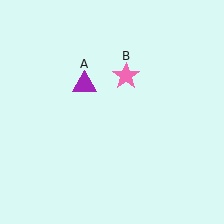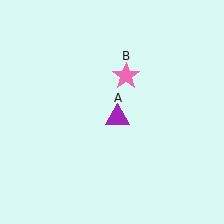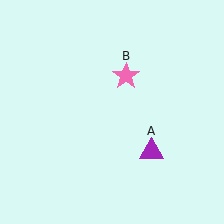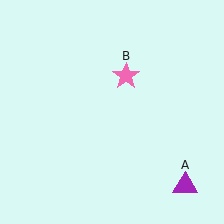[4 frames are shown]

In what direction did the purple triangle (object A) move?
The purple triangle (object A) moved down and to the right.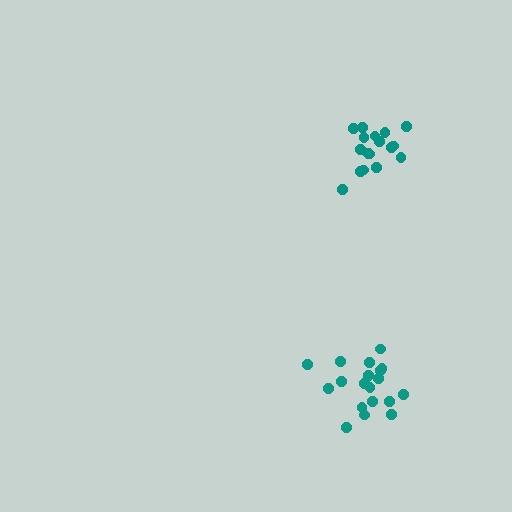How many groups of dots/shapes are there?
There are 2 groups.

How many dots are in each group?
Group 1: 17 dots, Group 2: 19 dots (36 total).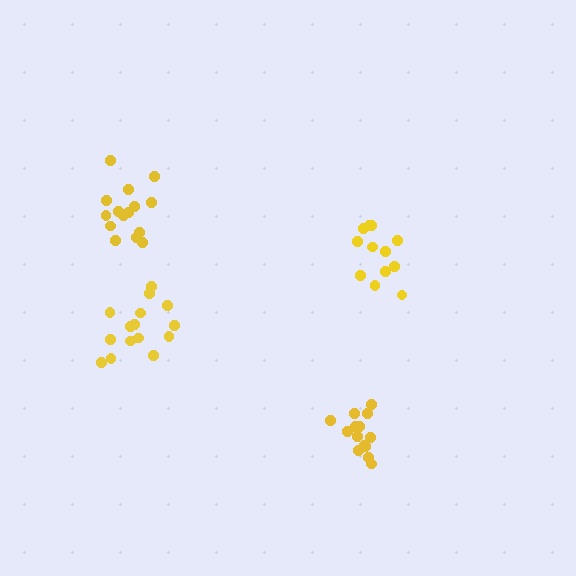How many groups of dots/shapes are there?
There are 4 groups.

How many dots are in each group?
Group 1: 15 dots, Group 2: 12 dots, Group 3: 14 dots, Group 4: 15 dots (56 total).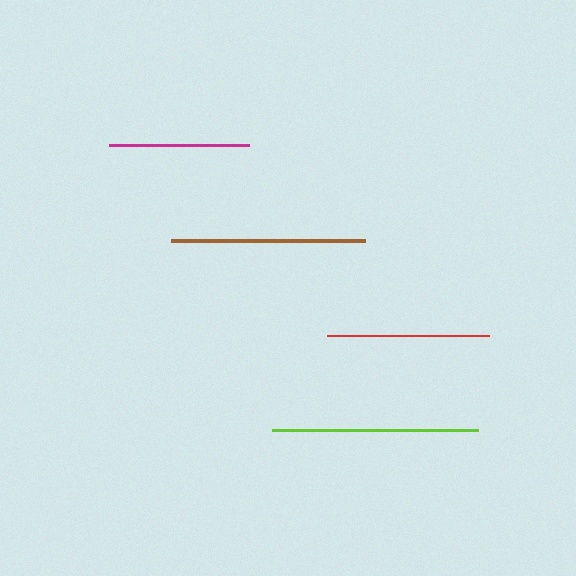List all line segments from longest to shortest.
From longest to shortest: lime, brown, red, magenta.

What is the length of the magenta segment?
The magenta segment is approximately 140 pixels long.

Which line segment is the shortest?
The magenta line is the shortest at approximately 140 pixels.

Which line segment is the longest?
The lime line is the longest at approximately 207 pixels.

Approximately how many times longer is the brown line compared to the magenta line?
The brown line is approximately 1.4 times the length of the magenta line.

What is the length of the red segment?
The red segment is approximately 162 pixels long.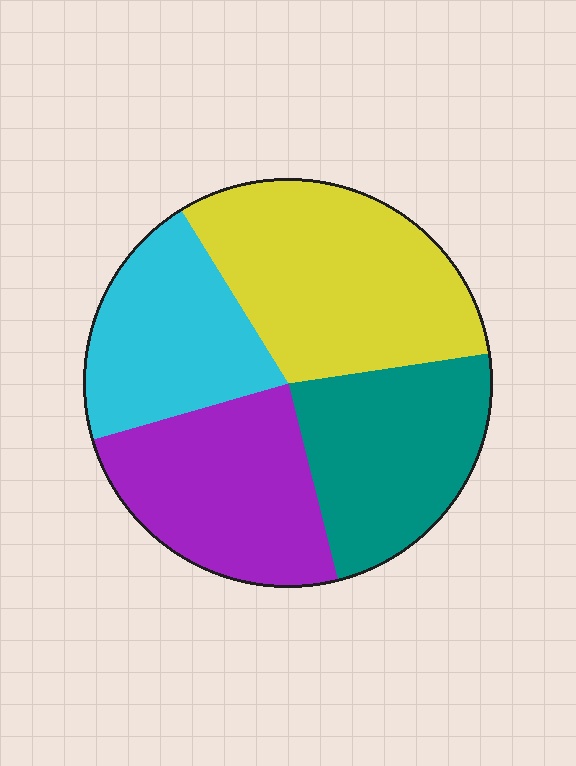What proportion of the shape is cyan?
Cyan takes up about one fifth (1/5) of the shape.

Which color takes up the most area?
Yellow, at roughly 30%.